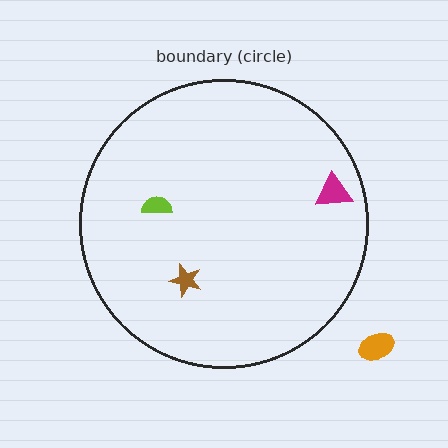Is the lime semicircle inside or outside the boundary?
Inside.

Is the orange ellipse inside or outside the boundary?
Outside.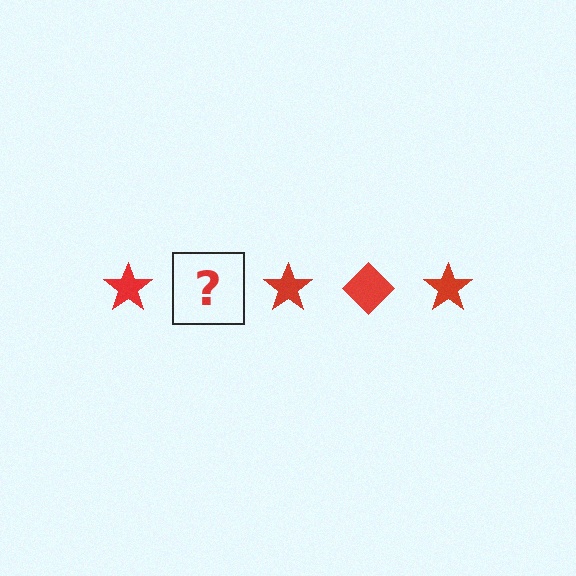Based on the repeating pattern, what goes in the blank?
The blank should be a red diamond.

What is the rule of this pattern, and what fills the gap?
The rule is that the pattern cycles through star, diamond shapes in red. The gap should be filled with a red diamond.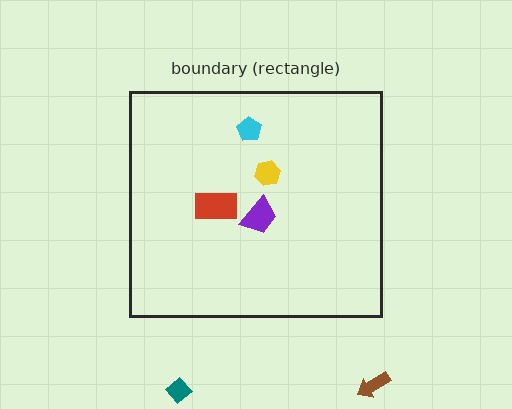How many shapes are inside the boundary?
4 inside, 2 outside.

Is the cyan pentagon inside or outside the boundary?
Inside.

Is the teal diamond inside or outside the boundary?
Outside.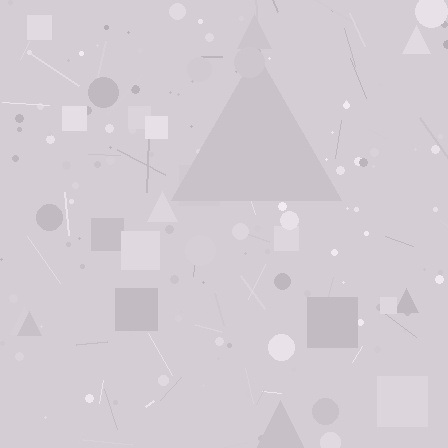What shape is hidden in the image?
A triangle is hidden in the image.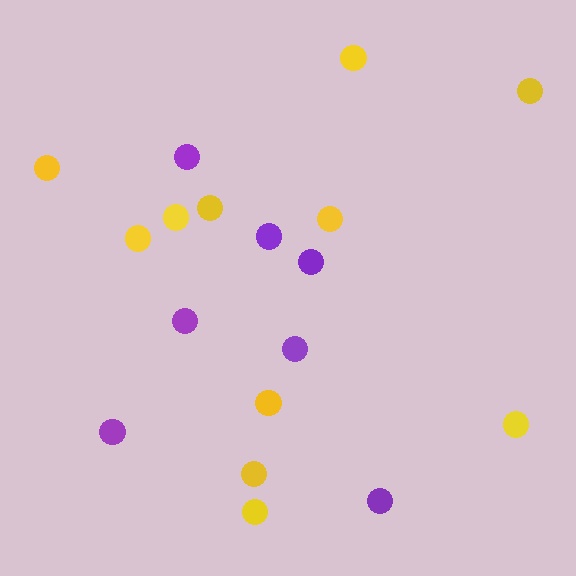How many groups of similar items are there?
There are 2 groups: one group of purple circles (7) and one group of yellow circles (11).